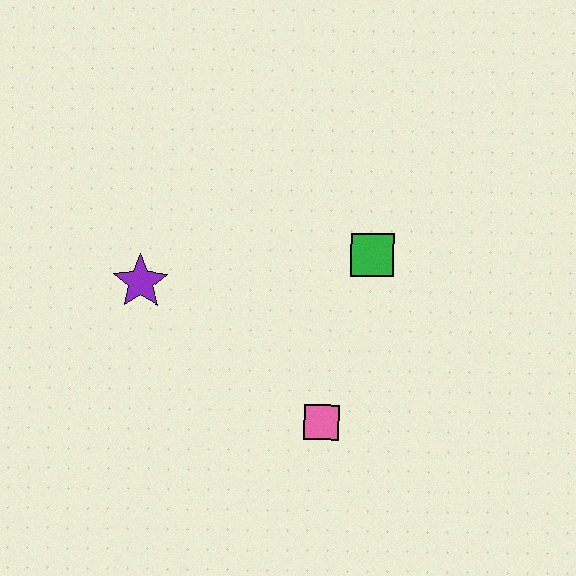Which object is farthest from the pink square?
The purple star is farthest from the pink square.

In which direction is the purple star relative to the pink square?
The purple star is to the left of the pink square.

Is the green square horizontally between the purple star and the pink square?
No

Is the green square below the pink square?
No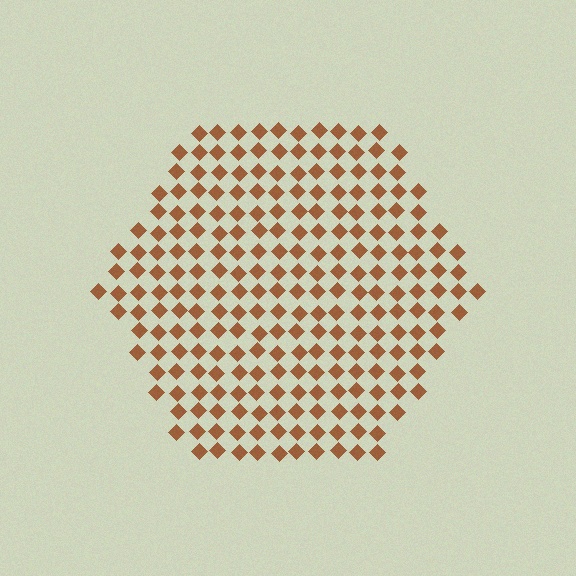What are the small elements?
The small elements are diamonds.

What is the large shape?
The large shape is a hexagon.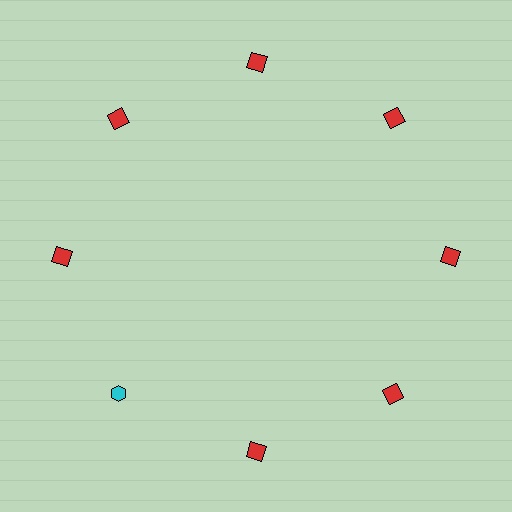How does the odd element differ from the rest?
It differs in both color (cyan instead of red) and shape (hexagon instead of square).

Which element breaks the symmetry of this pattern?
The cyan hexagon at roughly the 8 o'clock position breaks the symmetry. All other shapes are red squares.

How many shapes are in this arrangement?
There are 8 shapes arranged in a ring pattern.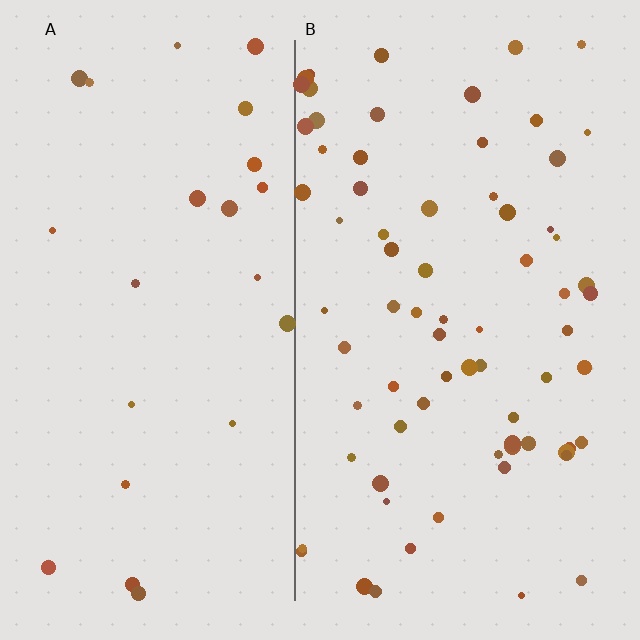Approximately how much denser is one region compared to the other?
Approximately 3.1× — region B over region A.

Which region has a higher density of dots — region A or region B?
B (the right).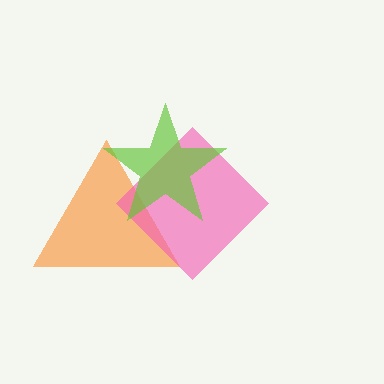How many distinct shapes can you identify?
There are 3 distinct shapes: an orange triangle, a pink diamond, a lime star.